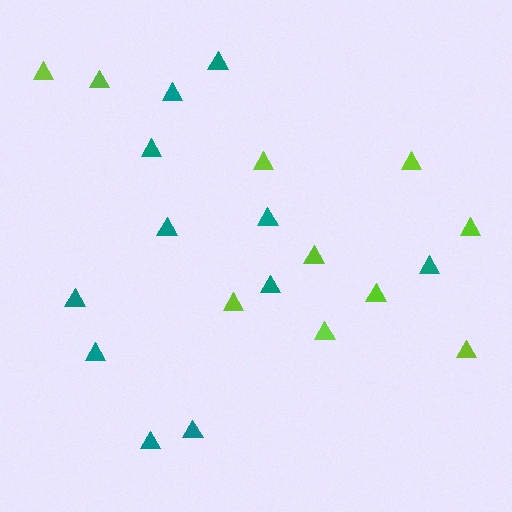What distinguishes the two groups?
There are 2 groups: one group of lime triangles (10) and one group of teal triangles (11).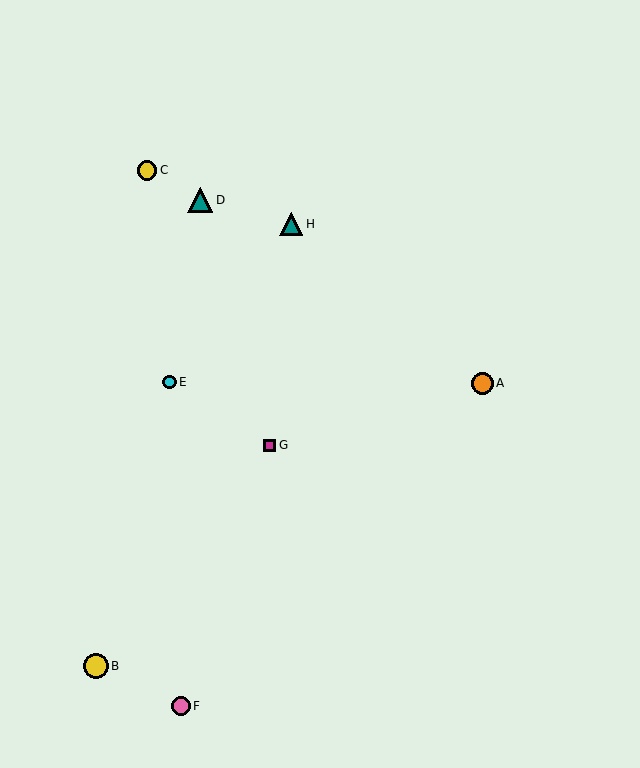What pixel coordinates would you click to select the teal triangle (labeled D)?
Click at (200, 200) to select the teal triangle D.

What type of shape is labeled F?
Shape F is a pink circle.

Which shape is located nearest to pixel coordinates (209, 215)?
The teal triangle (labeled D) at (200, 200) is nearest to that location.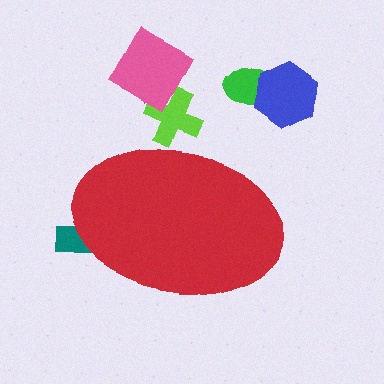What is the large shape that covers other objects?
A red ellipse.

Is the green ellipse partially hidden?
No, the green ellipse is fully visible.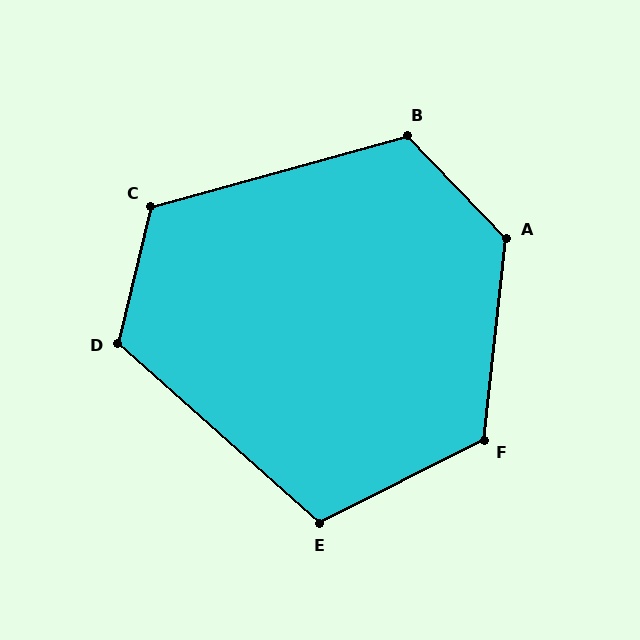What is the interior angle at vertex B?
Approximately 119 degrees (obtuse).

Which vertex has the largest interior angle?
A, at approximately 130 degrees.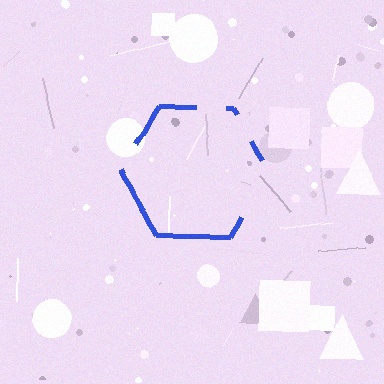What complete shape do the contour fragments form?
The contour fragments form a hexagon.